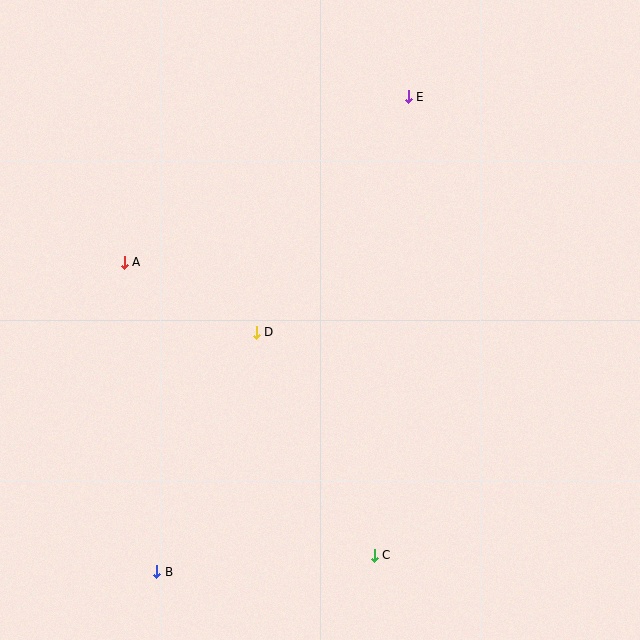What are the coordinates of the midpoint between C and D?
The midpoint between C and D is at (315, 444).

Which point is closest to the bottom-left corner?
Point B is closest to the bottom-left corner.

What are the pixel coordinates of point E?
Point E is at (408, 97).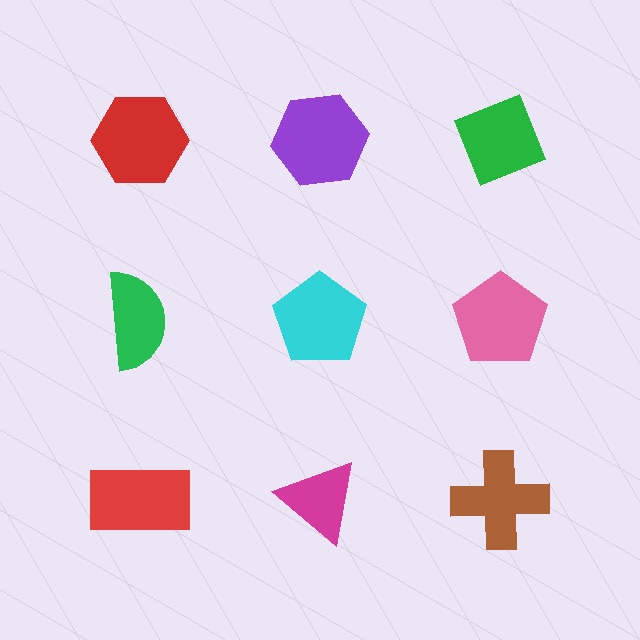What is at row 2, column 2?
A cyan pentagon.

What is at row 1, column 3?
A green diamond.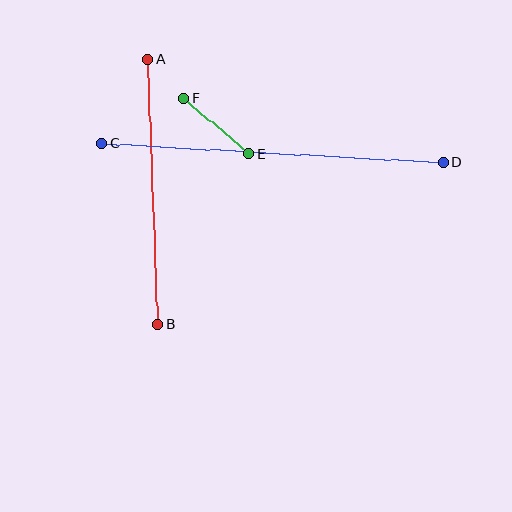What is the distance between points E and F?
The distance is approximately 86 pixels.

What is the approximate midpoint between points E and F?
The midpoint is at approximately (216, 126) pixels.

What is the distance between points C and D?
The distance is approximately 342 pixels.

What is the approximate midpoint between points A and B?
The midpoint is at approximately (153, 192) pixels.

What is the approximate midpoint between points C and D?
The midpoint is at approximately (272, 153) pixels.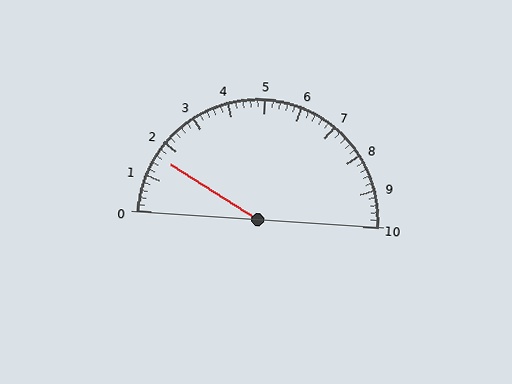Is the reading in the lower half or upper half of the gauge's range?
The reading is in the lower half of the range (0 to 10).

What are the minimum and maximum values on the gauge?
The gauge ranges from 0 to 10.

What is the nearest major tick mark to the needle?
The nearest major tick mark is 2.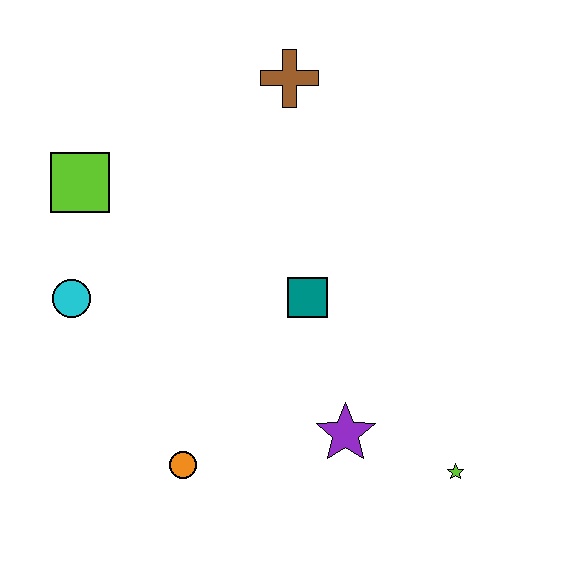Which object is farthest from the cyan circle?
The lime star is farthest from the cyan circle.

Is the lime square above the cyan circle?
Yes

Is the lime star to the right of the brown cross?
Yes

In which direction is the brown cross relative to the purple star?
The brown cross is above the purple star.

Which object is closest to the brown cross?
The teal square is closest to the brown cross.